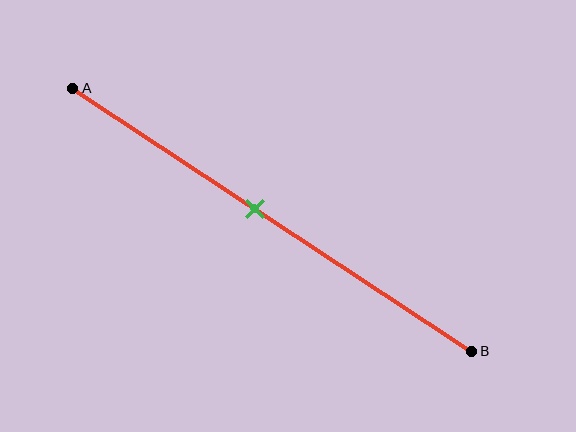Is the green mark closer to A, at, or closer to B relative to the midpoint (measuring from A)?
The green mark is closer to point A than the midpoint of segment AB.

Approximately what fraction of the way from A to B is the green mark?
The green mark is approximately 45% of the way from A to B.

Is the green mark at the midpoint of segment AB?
No, the mark is at about 45% from A, not at the 50% midpoint.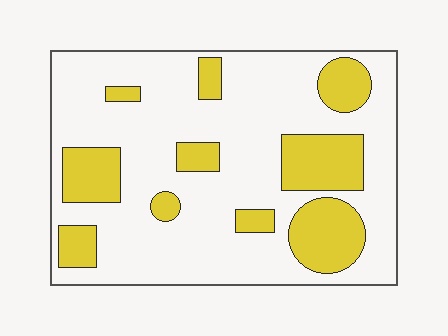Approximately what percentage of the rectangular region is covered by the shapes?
Approximately 25%.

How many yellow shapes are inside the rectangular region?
10.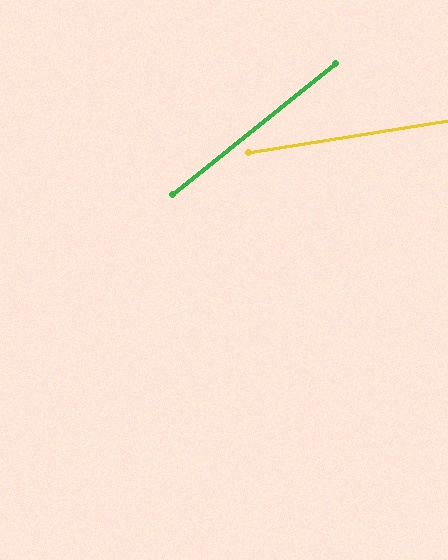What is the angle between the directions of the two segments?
Approximately 30 degrees.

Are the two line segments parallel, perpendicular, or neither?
Neither parallel nor perpendicular — they differ by about 30°.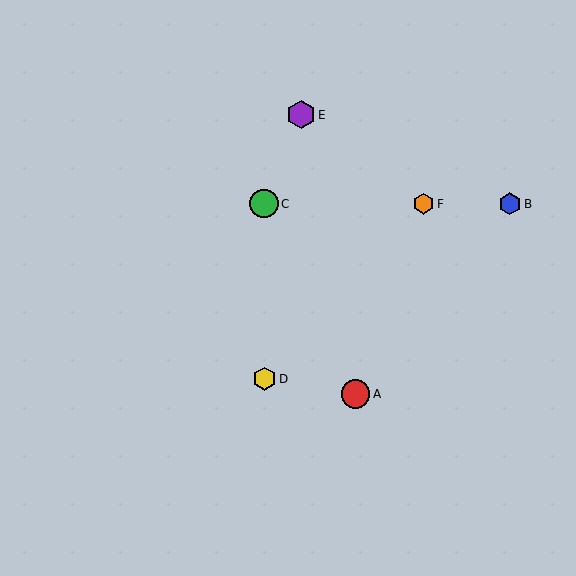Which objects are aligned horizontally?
Objects B, C, F are aligned horizontally.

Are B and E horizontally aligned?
No, B is at y≈204 and E is at y≈115.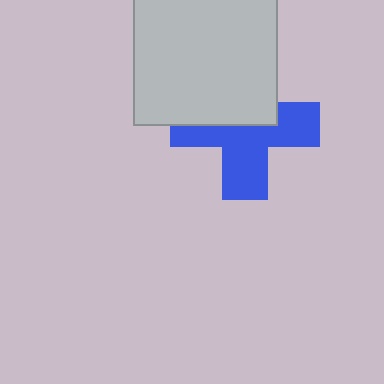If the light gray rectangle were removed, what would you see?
You would see the complete blue cross.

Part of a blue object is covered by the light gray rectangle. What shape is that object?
It is a cross.